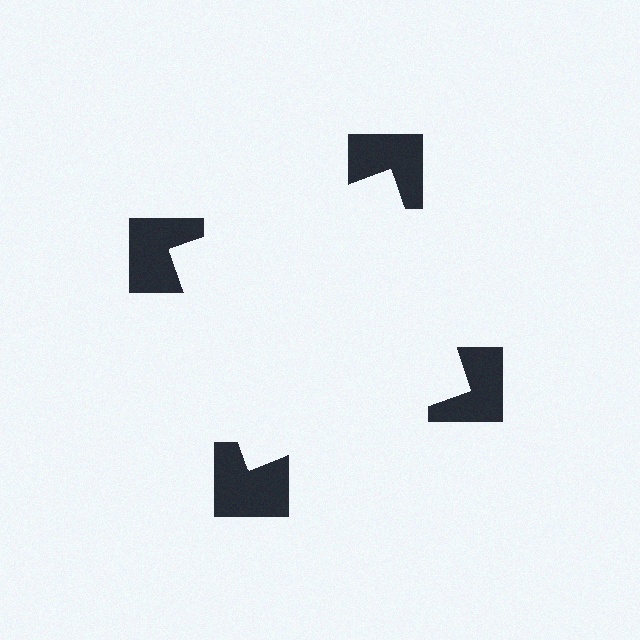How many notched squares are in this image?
There are 4 — one at each vertex of the illusory square.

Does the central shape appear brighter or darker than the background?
It typically appears slightly brighter than the background, even though no actual brightness change is drawn.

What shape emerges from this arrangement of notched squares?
An illusory square — its edges are inferred from the aligned wedge cuts in the notched squares, not physically drawn.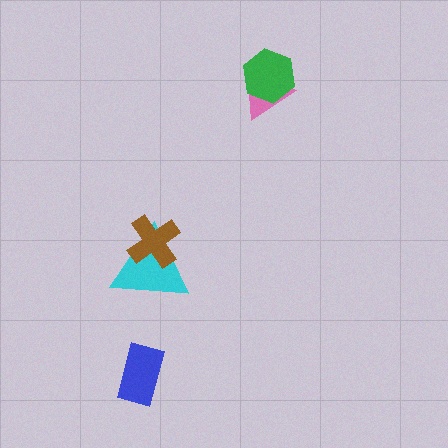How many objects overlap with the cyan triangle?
1 object overlaps with the cyan triangle.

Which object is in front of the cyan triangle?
The brown cross is in front of the cyan triangle.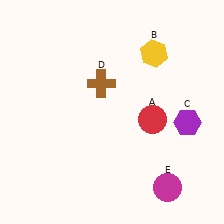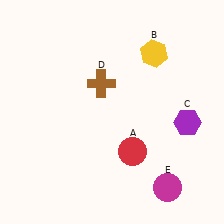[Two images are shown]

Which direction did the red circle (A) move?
The red circle (A) moved down.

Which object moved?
The red circle (A) moved down.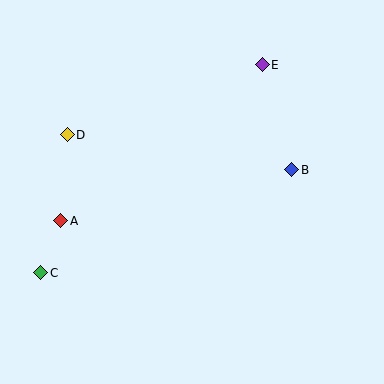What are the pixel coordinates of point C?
Point C is at (41, 273).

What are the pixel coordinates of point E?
Point E is at (262, 65).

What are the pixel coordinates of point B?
Point B is at (292, 170).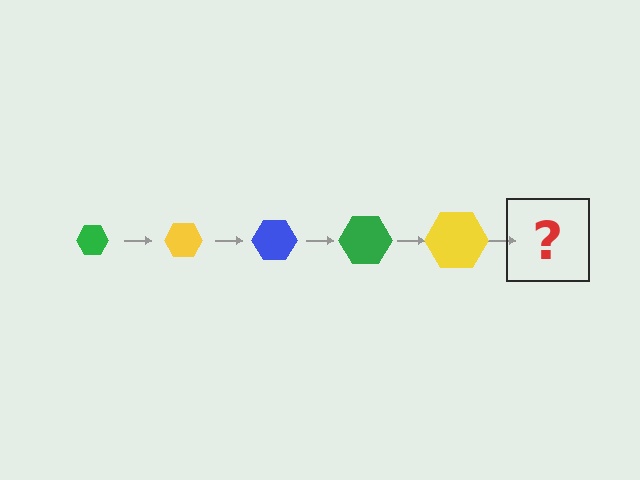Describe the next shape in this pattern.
It should be a blue hexagon, larger than the previous one.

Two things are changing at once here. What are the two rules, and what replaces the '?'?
The two rules are that the hexagon grows larger each step and the color cycles through green, yellow, and blue. The '?' should be a blue hexagon, larger than the previous one.